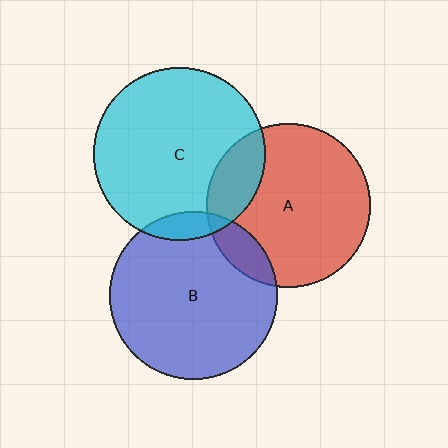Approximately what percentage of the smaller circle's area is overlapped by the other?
Approximately 10%.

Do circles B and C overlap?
Yes.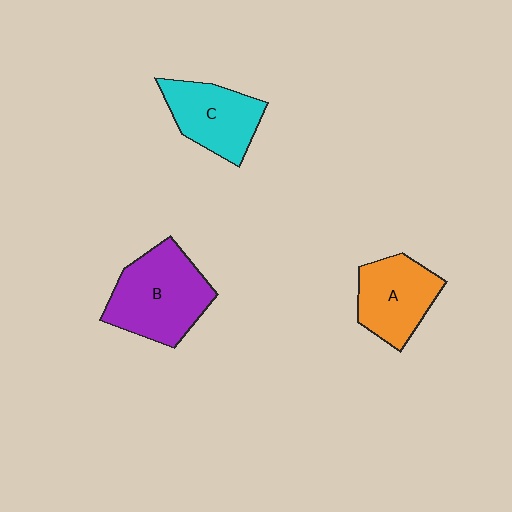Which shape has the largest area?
Shape B (purple).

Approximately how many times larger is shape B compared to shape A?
Approximately 1.3 times.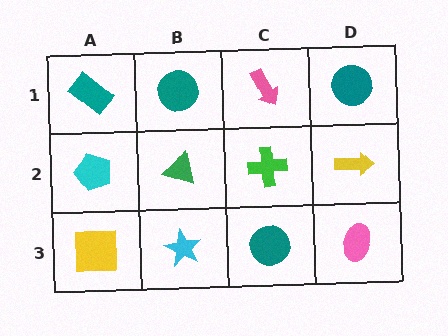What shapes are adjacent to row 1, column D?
A yellow arrow (row 2, column D), a pink arrow (row 1, column C).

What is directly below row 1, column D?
A yellow arrow.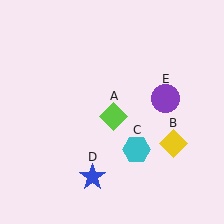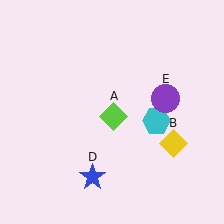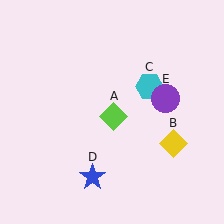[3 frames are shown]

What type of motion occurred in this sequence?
The cyan hexagon (object C) rotated counterclockwise around the center of the scene.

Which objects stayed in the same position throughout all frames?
Lime diamond (object A) and yellow diamond (object B) and blue star (object D) and purple circle (object E) remained stationary.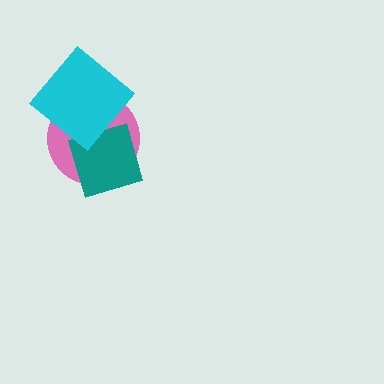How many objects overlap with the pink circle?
2 objects overlap with the pink circle.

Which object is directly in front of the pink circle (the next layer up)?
The teal diamond is directly in front of the pink circle.